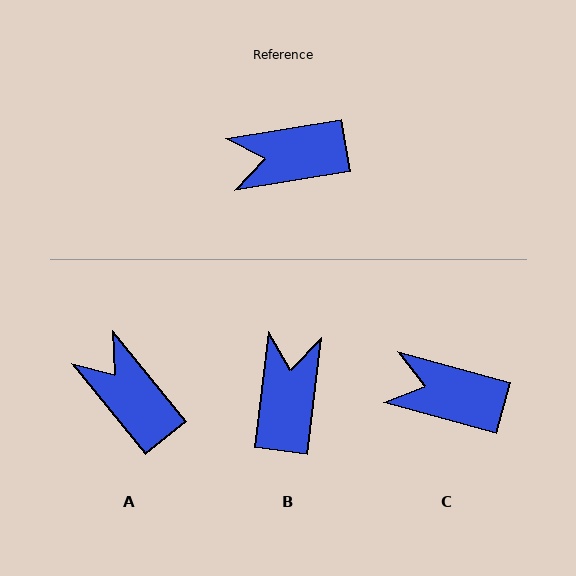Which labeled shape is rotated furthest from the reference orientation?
B, about 106 degrees away.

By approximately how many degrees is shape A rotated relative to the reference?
Approximately 60 degrees clockwise.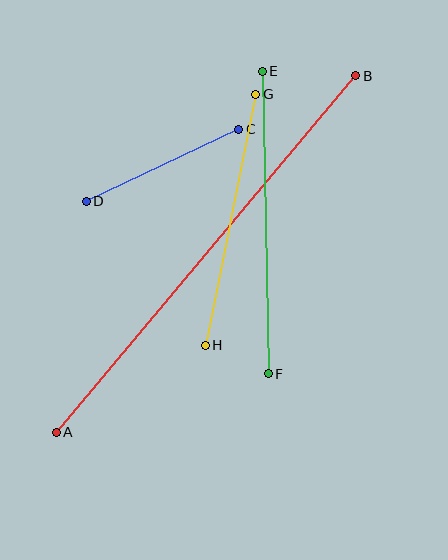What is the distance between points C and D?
The distance is approximately 168 pixels.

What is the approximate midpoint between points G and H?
The midpoint is at approximately (230, 220) pixels.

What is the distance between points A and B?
The distance is approximately 466 pixels.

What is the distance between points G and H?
The distance is approximately 256 pixels.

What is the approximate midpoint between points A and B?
The midpoint is at approximately (206, 254) pixels.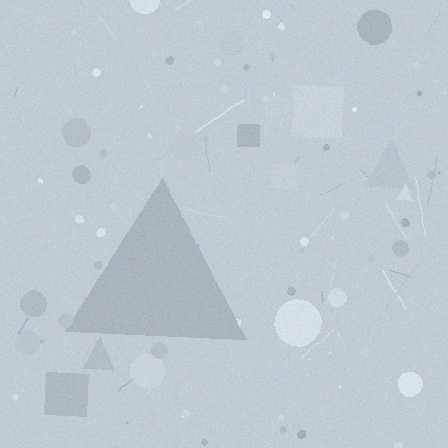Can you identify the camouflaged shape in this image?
The camouflaged shape is a triangle.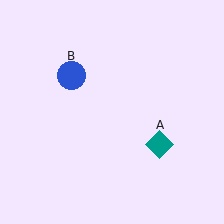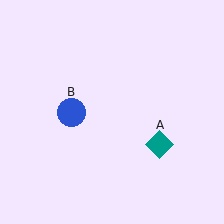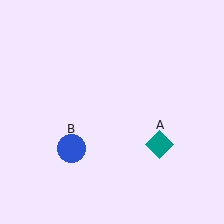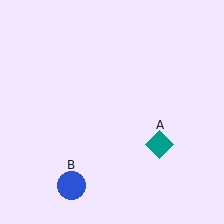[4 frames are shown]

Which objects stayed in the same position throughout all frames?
Teal diamond (object A) remained stationary.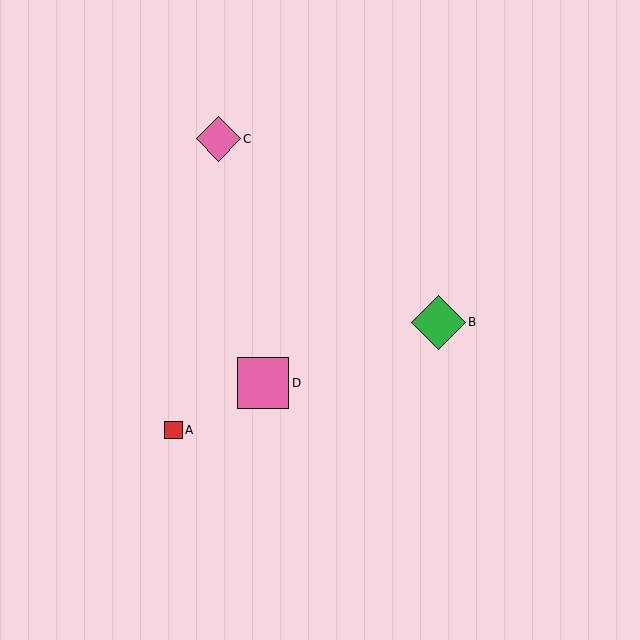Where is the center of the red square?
The center of the red square is at (173, 430).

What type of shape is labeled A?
Shape A is a red square.